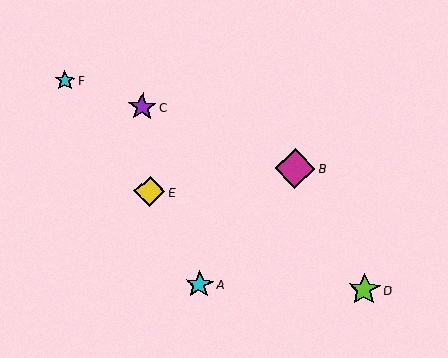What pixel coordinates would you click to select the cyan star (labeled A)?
Click at (199, 284) to select the cyan star A.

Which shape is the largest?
The magenta diamond (labeled B) is the largest.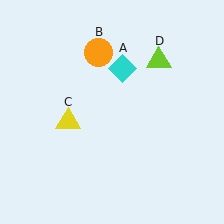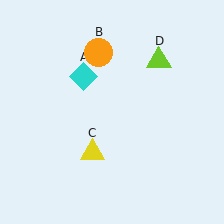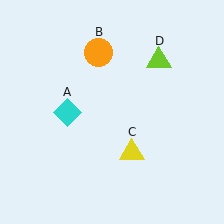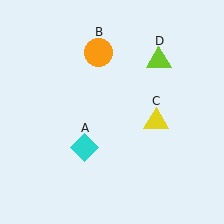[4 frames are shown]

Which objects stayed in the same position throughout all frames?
Orange circle (object B) and lime triangle (object D) remained stationary.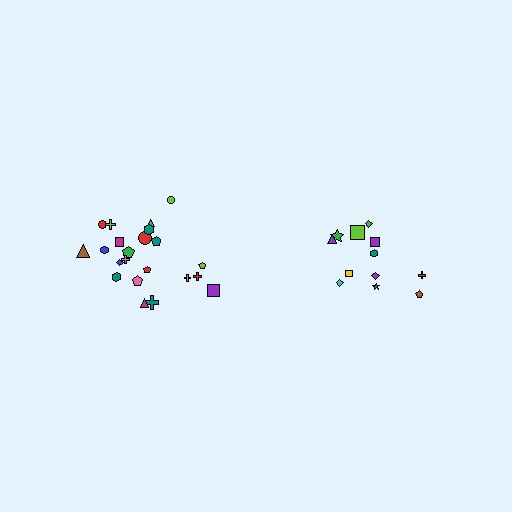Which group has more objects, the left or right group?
The left group.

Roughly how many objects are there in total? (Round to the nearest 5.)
Roughly 35 objects in total.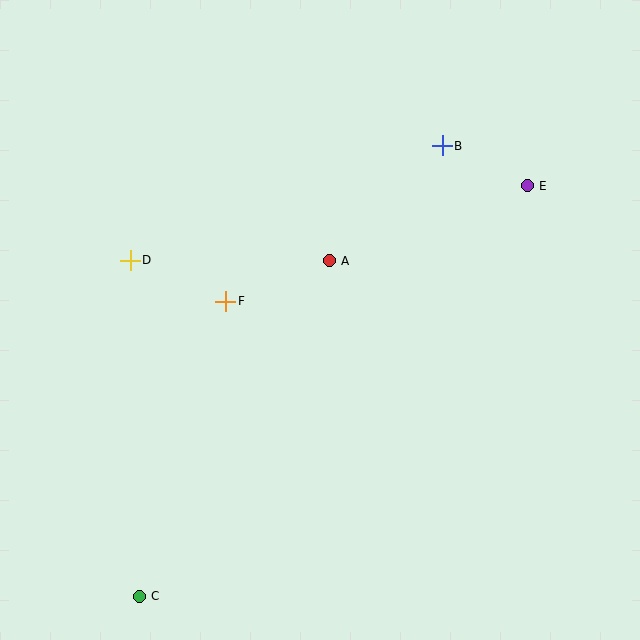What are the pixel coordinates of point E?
Point E is at (527, 186).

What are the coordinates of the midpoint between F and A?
The midpoint between F and A is at (278, 281).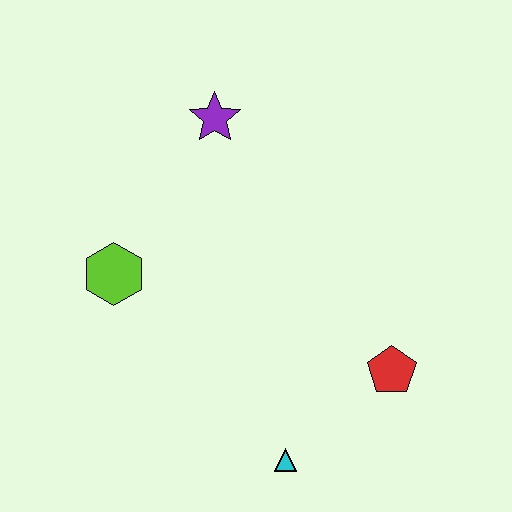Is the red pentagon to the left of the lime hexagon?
No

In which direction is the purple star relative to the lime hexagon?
The purple star is above the lime hexagon.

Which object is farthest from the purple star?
The cyan triangle is farthest from the purple star.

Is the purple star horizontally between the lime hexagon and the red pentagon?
Yes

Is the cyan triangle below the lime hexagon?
Yes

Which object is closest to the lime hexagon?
The purple star is closest to the lime hexagon.